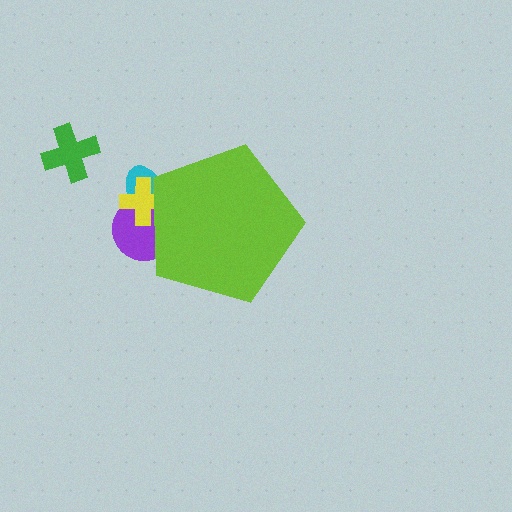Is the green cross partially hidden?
No, the green cross is fully visible.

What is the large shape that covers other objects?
A lime pentagon.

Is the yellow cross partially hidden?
Yes, the yellow cross is partially hidden behind the lime pentagon.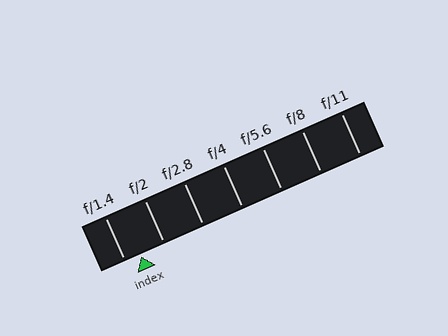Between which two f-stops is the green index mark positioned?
The index mark is between f/1.4 and f/2.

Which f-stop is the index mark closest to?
The index mark is closest to f/1.4.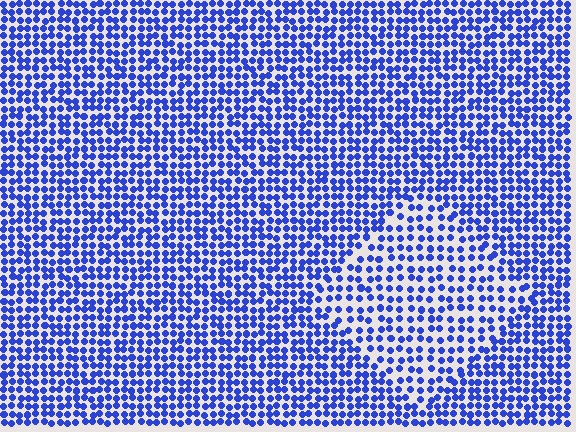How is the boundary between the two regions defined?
The boundary is defined by a change in element density (approximately 1.6x ratio). All elements are the same color, size, and shape.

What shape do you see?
I see a diamond.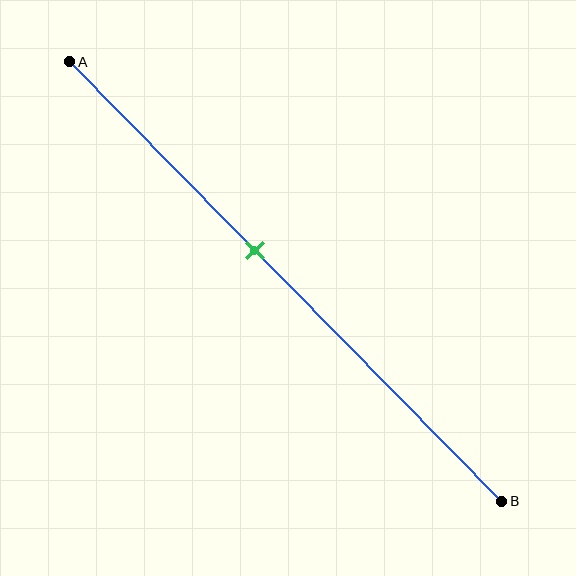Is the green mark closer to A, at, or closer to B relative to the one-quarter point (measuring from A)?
The green mark is closer to point B than the one-quarter point of segment AB.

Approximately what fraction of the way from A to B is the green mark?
The green mark is approximately 45% of the way from A to B.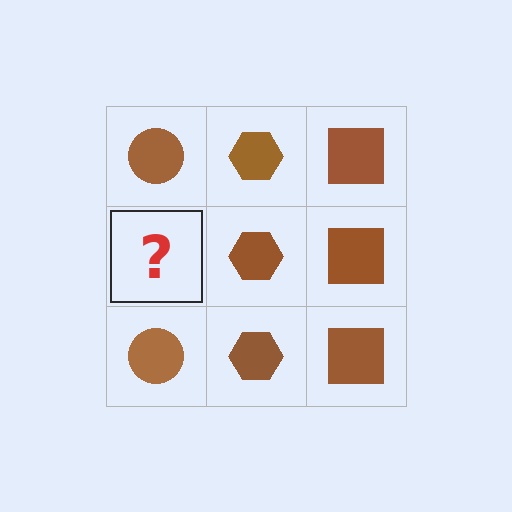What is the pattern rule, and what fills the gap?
The rule is that each column has a consistent shape. The gap should be filled with a brown circle.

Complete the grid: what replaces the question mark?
The question mark should be replaced with a brown circle.